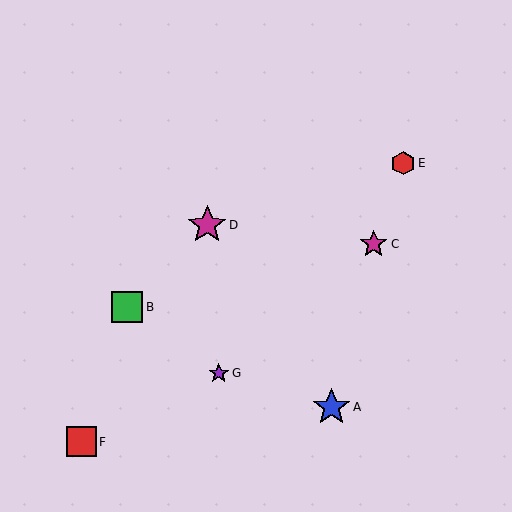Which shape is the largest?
The magenta star (labeled D) is the largest.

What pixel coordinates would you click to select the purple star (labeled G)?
Click at (219, 373) to select the purple star G.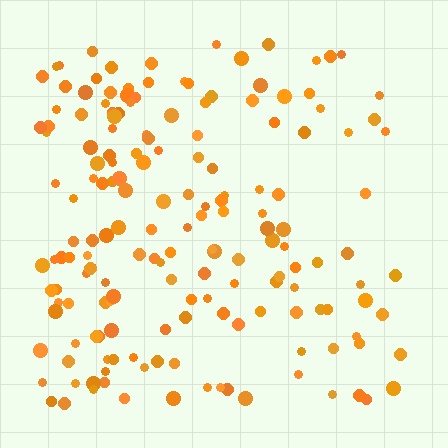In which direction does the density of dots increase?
From right to left, with the left side densest.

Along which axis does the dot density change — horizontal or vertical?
Horizontal.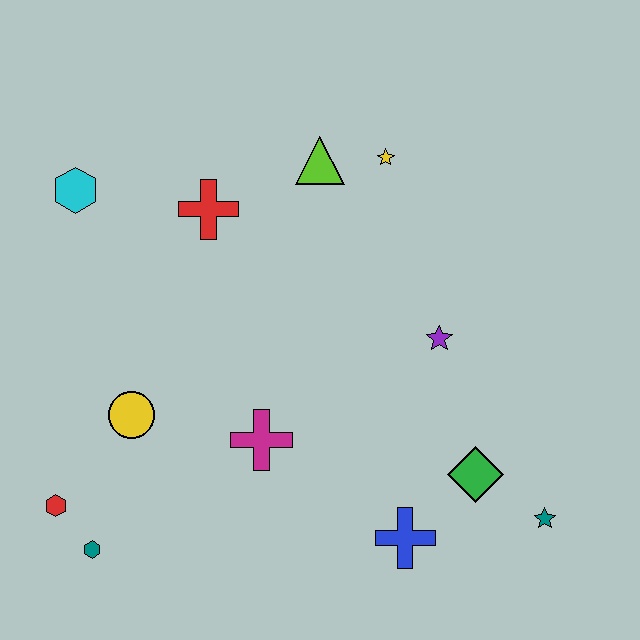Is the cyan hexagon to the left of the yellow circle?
Yes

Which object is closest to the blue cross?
The green diamond is closest to the blue cross.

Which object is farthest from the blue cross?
The cyan hexagon is farthest from the blue cross.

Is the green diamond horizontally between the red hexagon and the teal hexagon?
No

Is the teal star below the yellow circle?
Yes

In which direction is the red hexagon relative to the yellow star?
The red hexagon is below the yellow star.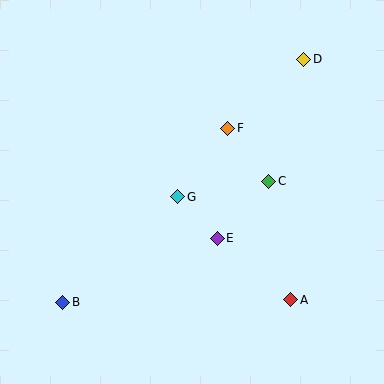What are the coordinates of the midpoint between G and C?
The midpoint between G and C is at (223, 189).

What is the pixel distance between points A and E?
The distance between A and E is 96 pixels.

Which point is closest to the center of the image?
Point G at (178, 197) is closest to the center.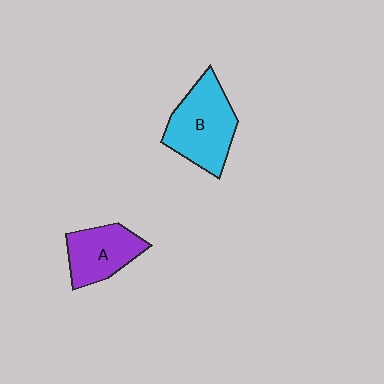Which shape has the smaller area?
Shape A (purple).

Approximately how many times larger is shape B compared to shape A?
Approximately 1.4 times.